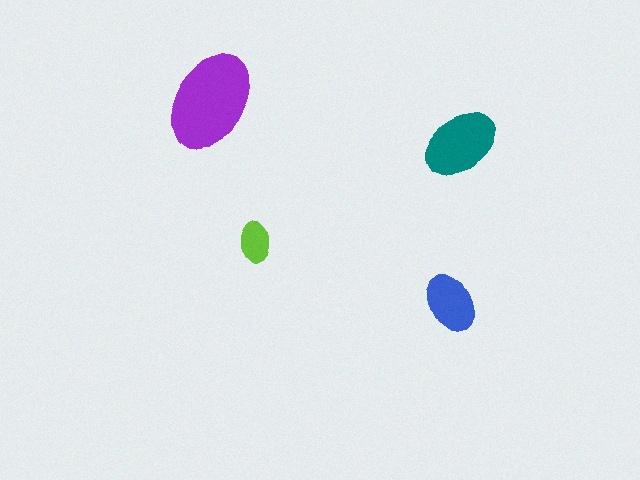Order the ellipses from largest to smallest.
the purple one, the teal one, the blue one, the lime one.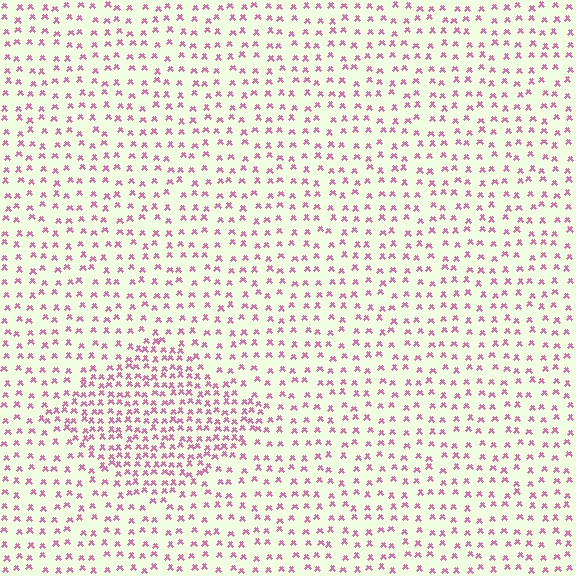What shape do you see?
I see a diamond.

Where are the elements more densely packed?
The elements are more densely packed inside the diamond boundary.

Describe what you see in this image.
The image contains small pink elements arranged at two different densities. A diamond-shaped region is visible where the elements are more densely packed than the surrounding area.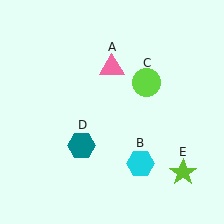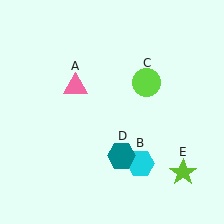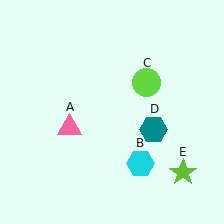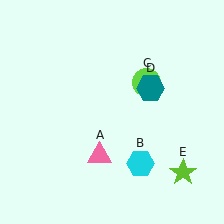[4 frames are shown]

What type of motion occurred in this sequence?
The pink triangle (object A), teal hexagon (object D) rotated counterclockwise around the center of the scene.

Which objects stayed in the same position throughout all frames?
Cyan hexagon (object B) and lime circle (object C) and lime star (object E) remained stationary.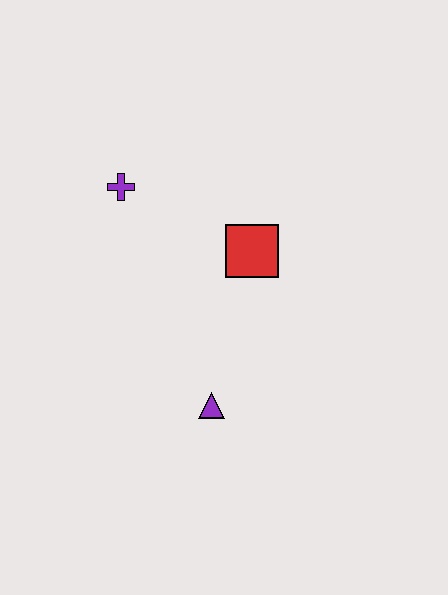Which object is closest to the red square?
The purple cross is closest to the red square.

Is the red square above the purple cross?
No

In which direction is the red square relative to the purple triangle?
The red square is above the purple triangle.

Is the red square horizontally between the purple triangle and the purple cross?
No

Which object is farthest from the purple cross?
The purple triangle is farthest from the purple cross.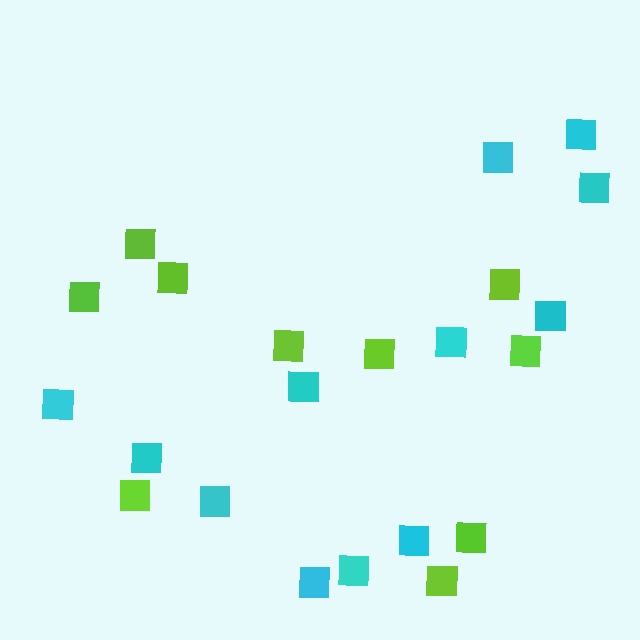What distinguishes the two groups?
There are 2 groups: one group of lime squares (10) and one group of cyan squares (12).